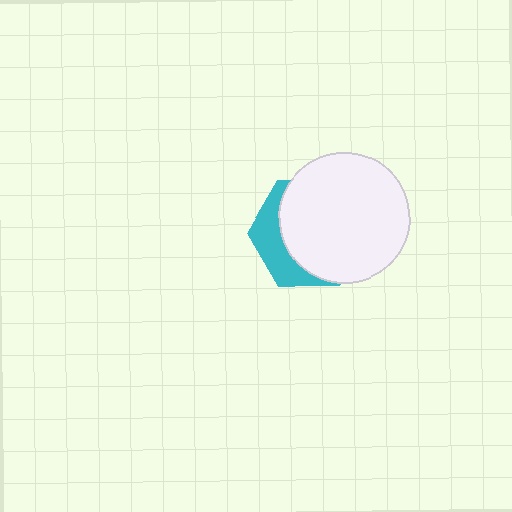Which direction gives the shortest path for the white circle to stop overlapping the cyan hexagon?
Moving toward the upper-right gives the shortest separation.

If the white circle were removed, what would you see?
You would see the complete cyan hexagon.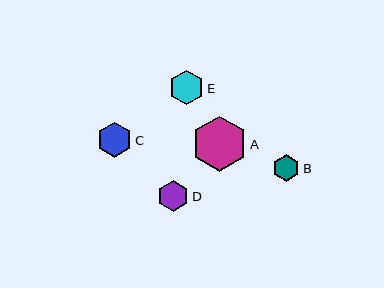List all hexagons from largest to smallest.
From largest to smallest: A, C, E, D, B.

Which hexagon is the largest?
Hexagon A is the largest with a size of approximately 55 pixels.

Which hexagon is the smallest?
Hexagon B is the smallest with a size of approximately 27 pixels.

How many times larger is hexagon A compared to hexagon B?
Hexagon A is approximately 2.1 times the size of hexagon B.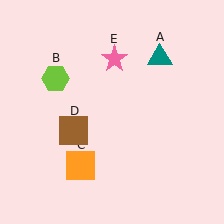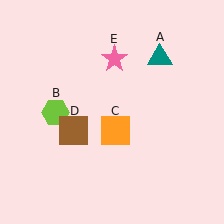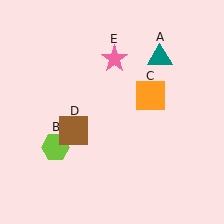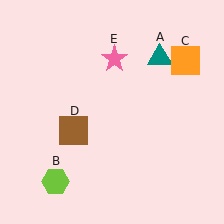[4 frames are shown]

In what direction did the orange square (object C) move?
The orange square (object C) moved up and to the right.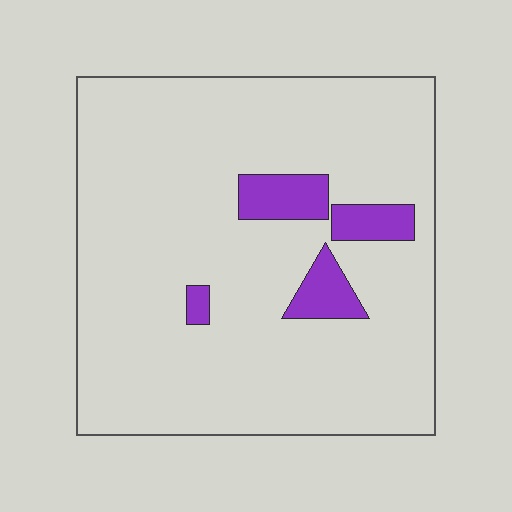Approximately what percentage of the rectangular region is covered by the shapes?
Approximately 10%.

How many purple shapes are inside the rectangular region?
4.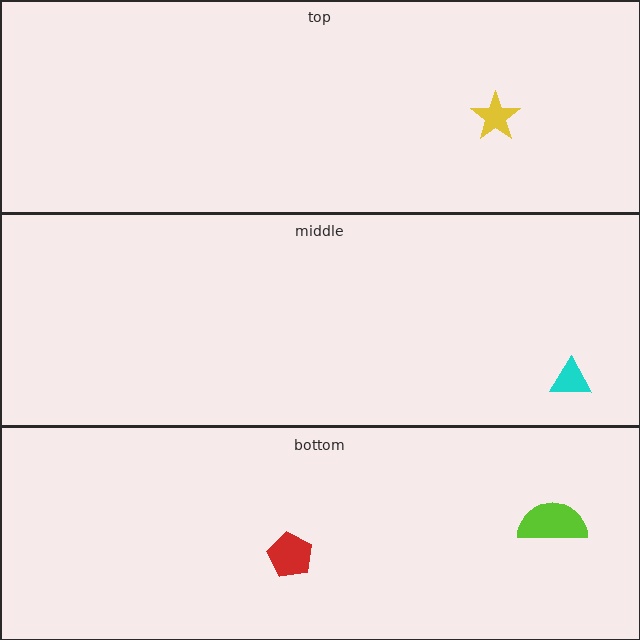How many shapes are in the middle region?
1.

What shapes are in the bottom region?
The red pentagon, the lime semicircle.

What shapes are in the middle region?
The cyan triangle.